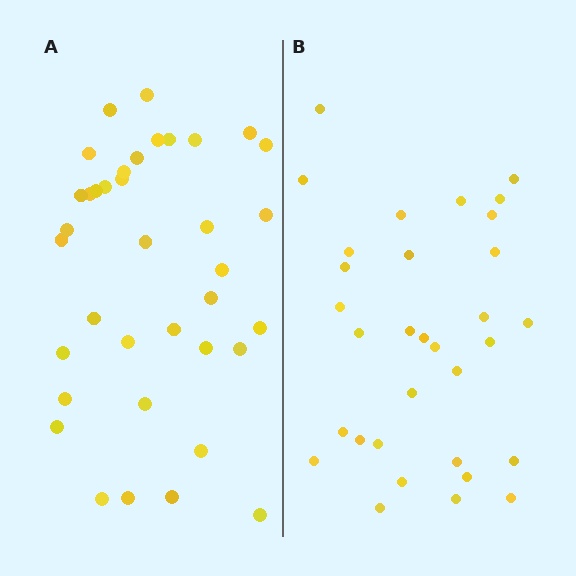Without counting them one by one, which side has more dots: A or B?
Region A (the left region) has more dots.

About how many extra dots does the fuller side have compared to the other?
Region A has about 5 more dots than region B.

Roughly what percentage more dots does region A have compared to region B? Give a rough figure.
About 15% more.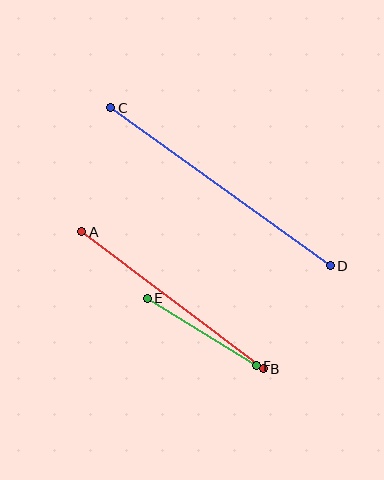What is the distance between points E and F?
The distance is approximately 128 pixels.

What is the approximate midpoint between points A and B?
The midpoint is at approximately (172, 300) pixels.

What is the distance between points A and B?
The distance is approximately 227 pixels.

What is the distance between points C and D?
The distance is approximately 270 pixels.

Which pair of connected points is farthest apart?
Points C and D are farthest apart.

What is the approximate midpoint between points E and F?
The midpoint is at approximately (202, 332) pixels.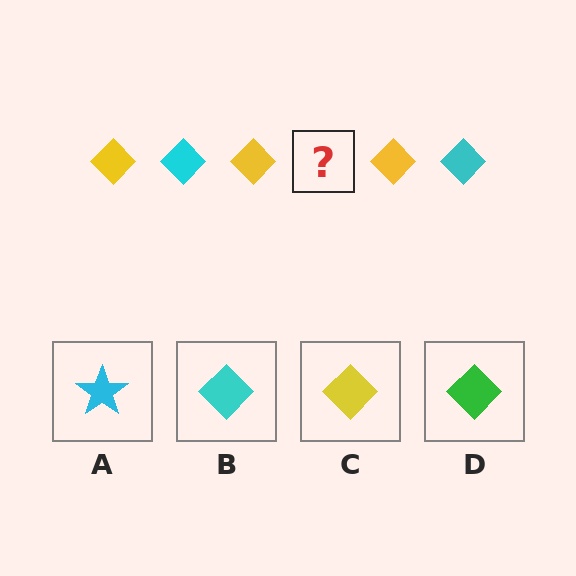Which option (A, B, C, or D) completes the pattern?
B.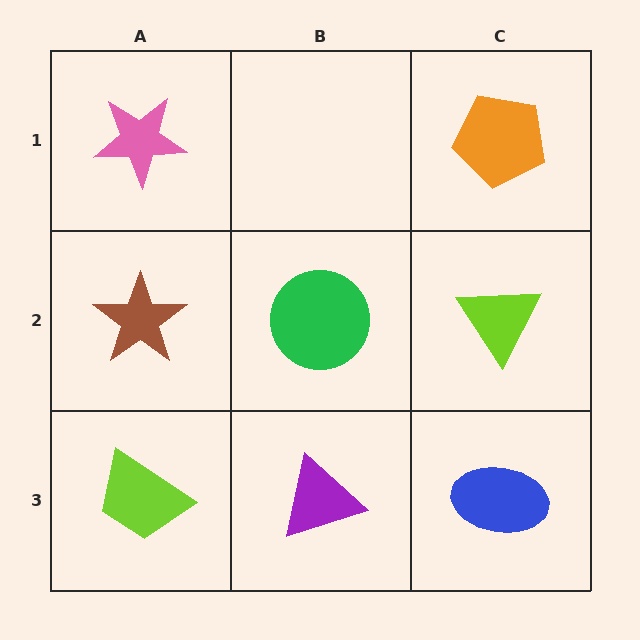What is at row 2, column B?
A green circle.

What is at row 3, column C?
A blue ellipse.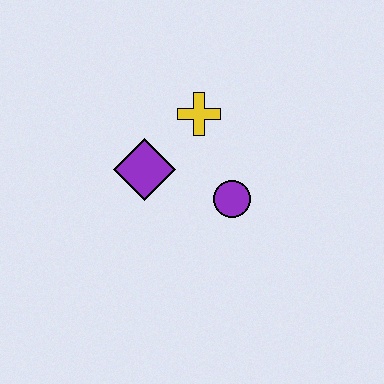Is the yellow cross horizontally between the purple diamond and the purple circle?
Yes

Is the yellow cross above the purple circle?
Yes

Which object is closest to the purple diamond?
The yellow cross is closest to the purple diamond.